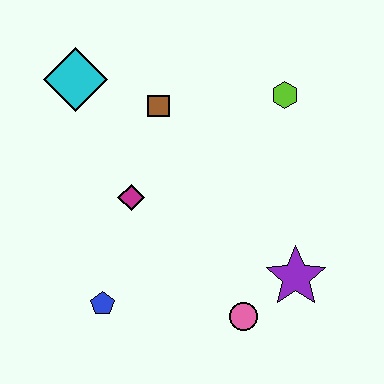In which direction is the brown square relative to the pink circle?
The brown square is above the pink circle.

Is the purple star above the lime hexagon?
No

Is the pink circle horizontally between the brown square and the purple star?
Yes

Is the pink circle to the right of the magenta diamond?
Yes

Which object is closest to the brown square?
The cyan diamond is closest to the brown square.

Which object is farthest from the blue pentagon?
The lime hexagon is farthest from the blue pentagon.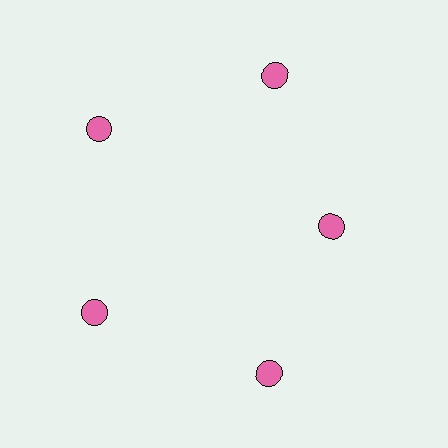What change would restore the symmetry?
The symmetry would be restored by moving it outward, back onto the ring so that all 5 circles sit at equal angles and equal distance from the center.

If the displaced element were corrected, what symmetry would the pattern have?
It would have 5-fold rotational symmetry — the pattern would map onto itself every 72 degrees.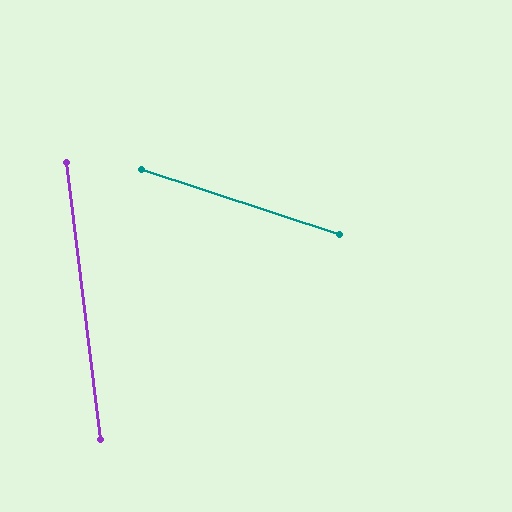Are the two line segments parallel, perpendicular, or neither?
Neither parallel nor perpendicular — they differ by about 65°.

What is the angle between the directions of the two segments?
Approximately 65 degrees.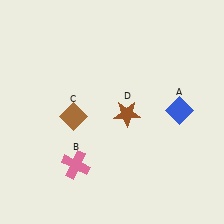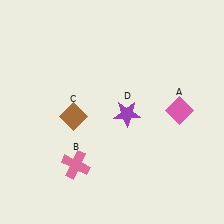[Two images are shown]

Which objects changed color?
A changed from blue to pink. D changed from brown to purple.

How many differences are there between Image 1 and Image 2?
There are 2 differences between the two images.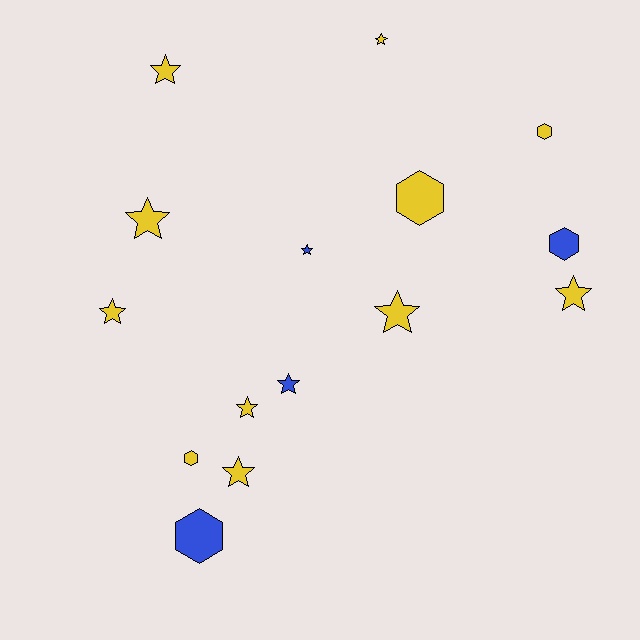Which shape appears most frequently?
Star, with 10 objects.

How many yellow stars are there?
There are 8 yellow stars.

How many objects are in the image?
There are 15 objects.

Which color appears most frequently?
Yellow, with 11 objects.